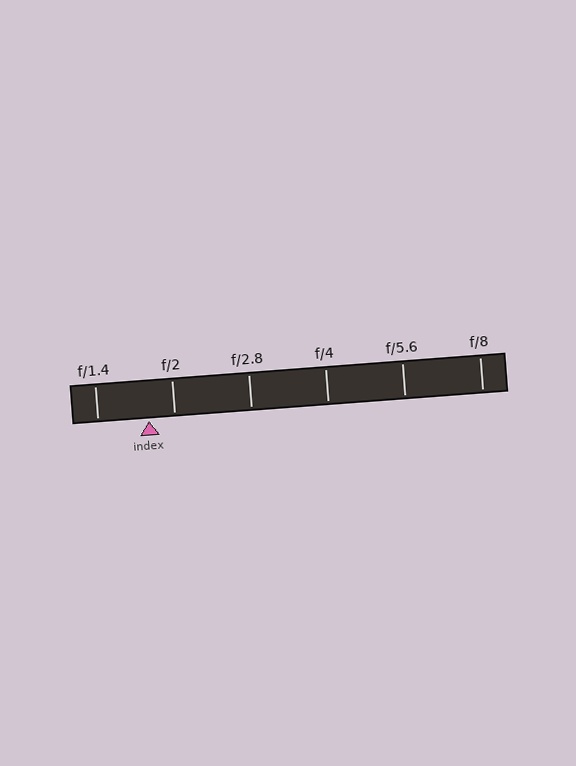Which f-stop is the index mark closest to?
The index mark is closest to f/2.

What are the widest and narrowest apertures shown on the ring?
The widest aperture shown is f/1.4 and the narrowest is f/8.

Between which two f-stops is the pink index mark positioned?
The index mark is between f/1.4 and f/2.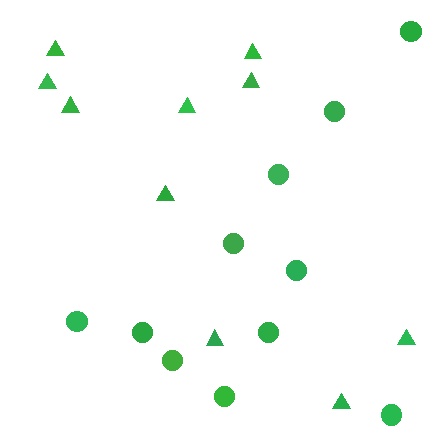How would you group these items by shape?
There are 2 groups: one group of triangles (10) and one group of circles (11).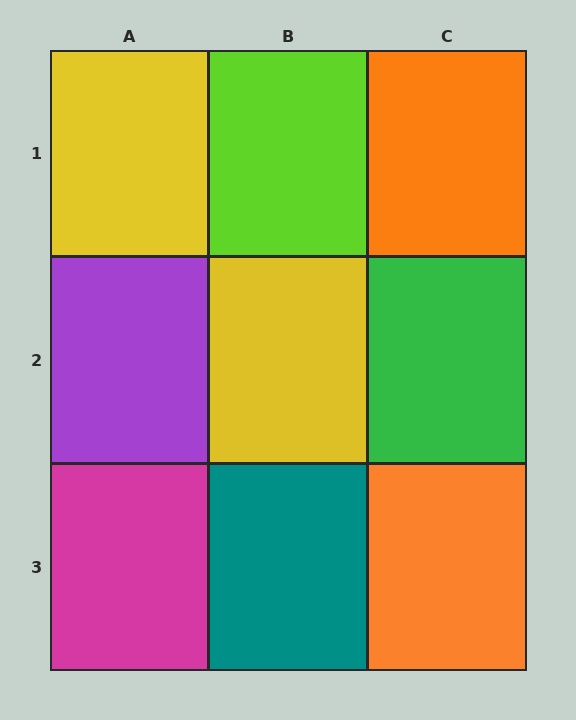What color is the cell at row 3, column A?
Magenta.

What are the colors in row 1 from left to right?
Yellow, lime, orange.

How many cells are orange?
2 cells are orange.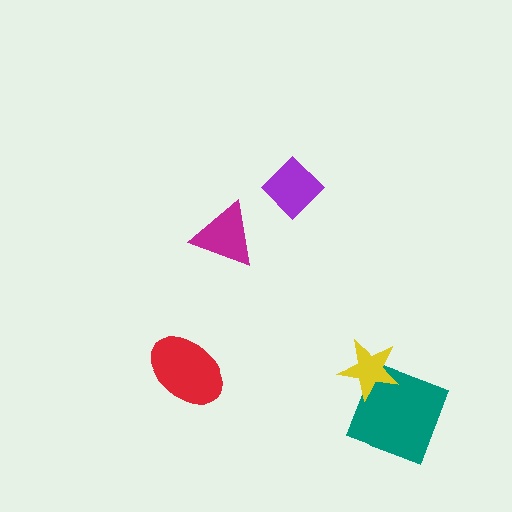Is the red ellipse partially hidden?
No, no other shape covers it.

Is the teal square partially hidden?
Yes, it is partially covered by another shape.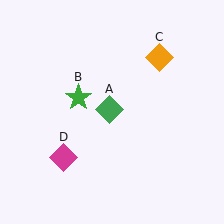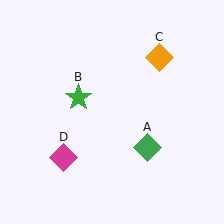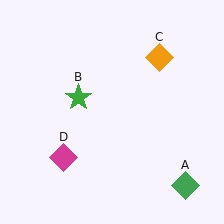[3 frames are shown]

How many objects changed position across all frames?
1 object changed position: green diamond (object A).